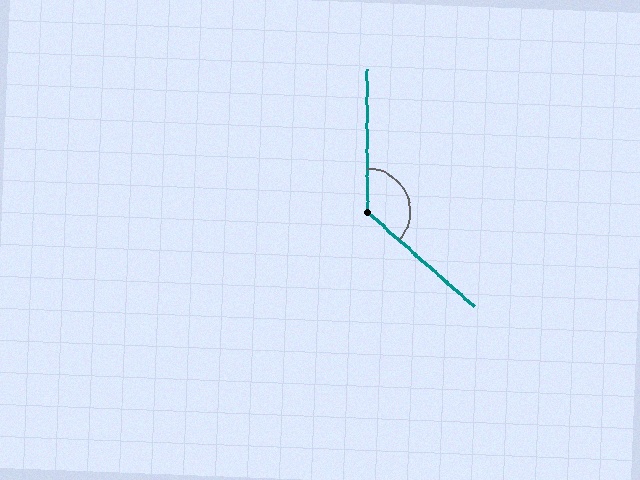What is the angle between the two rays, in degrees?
Approximately 132 degrees.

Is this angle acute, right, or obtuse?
It is obtuse.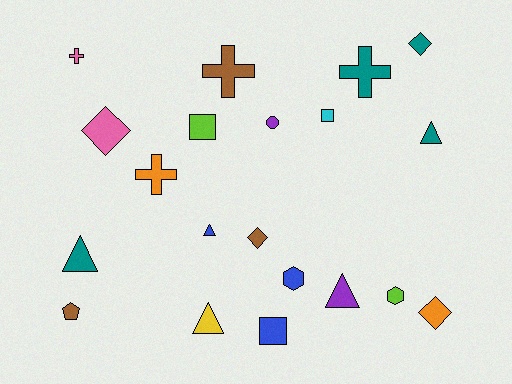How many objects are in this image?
There are 20 objects.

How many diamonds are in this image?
There are 4 diamonds.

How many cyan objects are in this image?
There is 1 cyan object.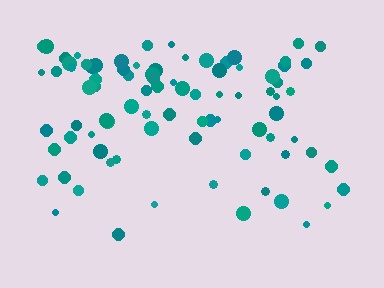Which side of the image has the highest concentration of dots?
The top.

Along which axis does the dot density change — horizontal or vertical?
Vertical.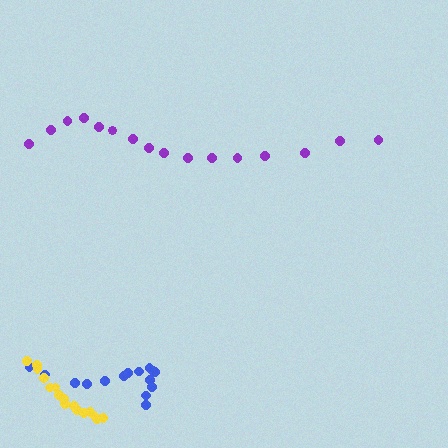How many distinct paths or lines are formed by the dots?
There are 3 distinct paths.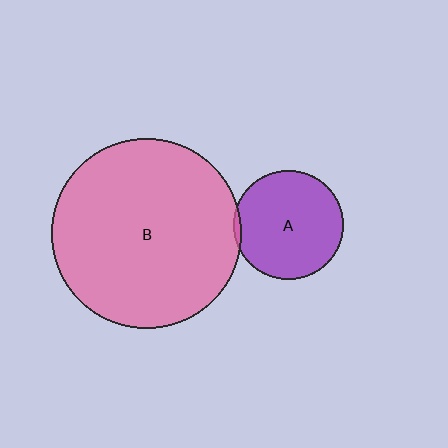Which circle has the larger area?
Circle B (pink).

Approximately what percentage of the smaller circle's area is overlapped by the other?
Approximately 5%.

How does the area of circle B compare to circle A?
Approximately 3.0 times.